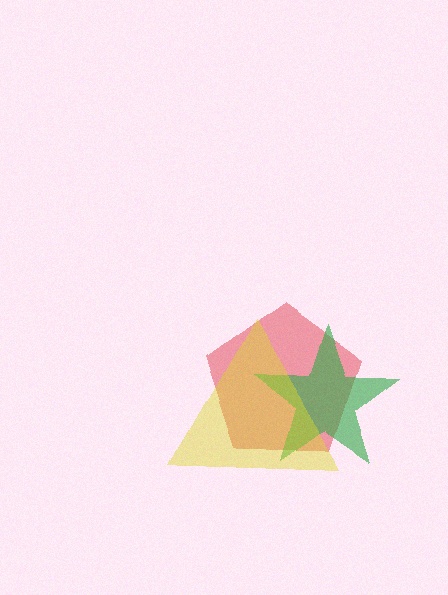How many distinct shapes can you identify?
There are 3 distinct shapes: a red pentagon, a green star, a yellow triangle.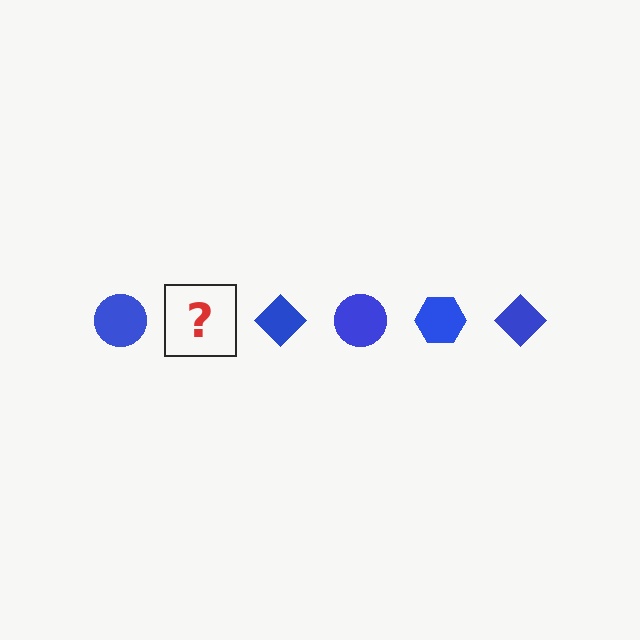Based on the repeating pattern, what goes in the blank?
The blank should be a blue hexagon.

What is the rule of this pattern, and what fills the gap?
The rule is that the pattern cycles through circle, hexagon, diamond shapes in blue. The gap should be filled with a blue hexagon.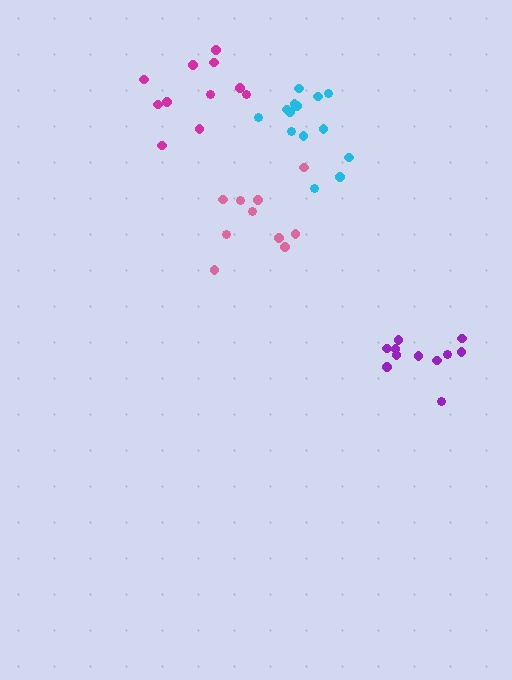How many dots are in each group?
Group 1: 11 dots, Group 2: 14 dots, Group 3: 10 dots, Group 4: 11 dots (46 total).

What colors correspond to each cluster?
The clusters are colored: magenta, cyan, pink, purple.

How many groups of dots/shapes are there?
There are 4 groups.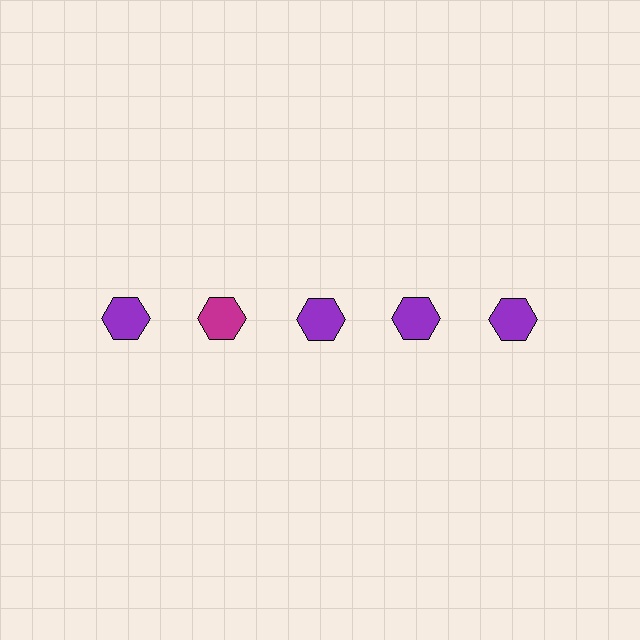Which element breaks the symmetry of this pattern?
The magenta hexagon in the top row, second from left column breaks the symmetry. All other shapes are purple hexagons.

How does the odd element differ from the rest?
It has a different color: magenta instead of purple.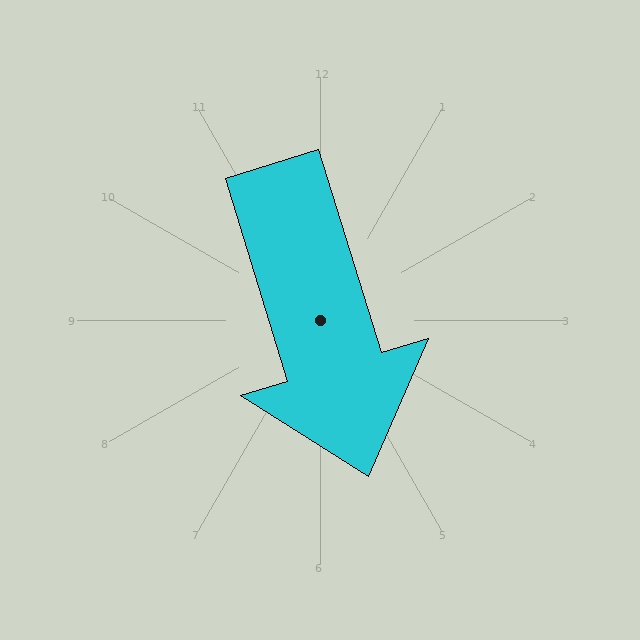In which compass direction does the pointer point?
South.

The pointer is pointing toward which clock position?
Roughly 5 o'clock.